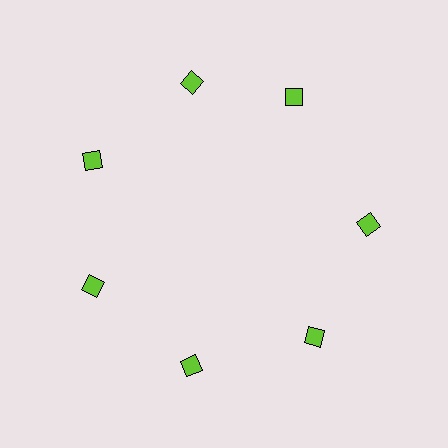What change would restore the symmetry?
The symmetry would be restored by rotating it back into even spacing with its neighbors so that all 7 diamonds sit at equal angles and equal distance from the center.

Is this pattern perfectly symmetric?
No. The 7 lime diamonds are arranged in a ring, but one element near the 1 o'clock position is rotated out of alignment along the ring, breaking the 7-fold rotational symmetry.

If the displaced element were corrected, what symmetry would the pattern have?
It would have 7-fold rotational symmetry — the pattern would map onto itself every 51 degrees.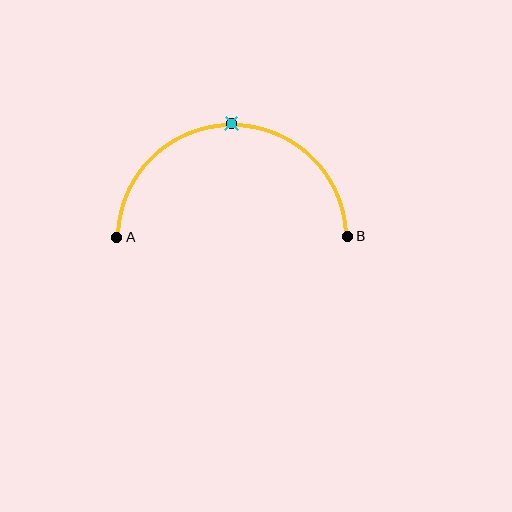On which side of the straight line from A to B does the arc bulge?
The arc bulges above the straight line connecting A and B.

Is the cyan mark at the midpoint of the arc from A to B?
Yes. The cyan mark lies on the arc at equal arc-length from both A and B — it is the arc midpoint.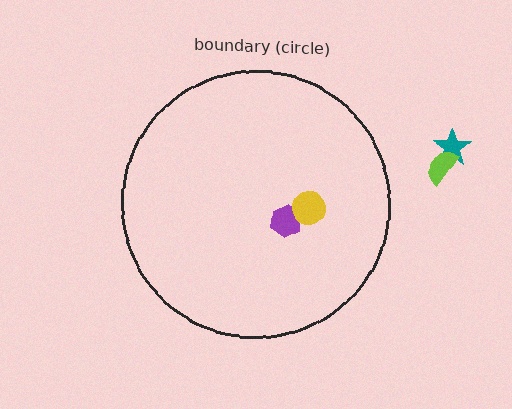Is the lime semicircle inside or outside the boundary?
Outside.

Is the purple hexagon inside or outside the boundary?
Inside.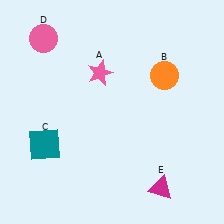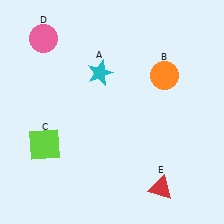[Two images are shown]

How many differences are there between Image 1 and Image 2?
There are 3 differences between the two images.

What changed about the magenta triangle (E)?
In Image 1, E is magenta. In Image 2, it changed to red.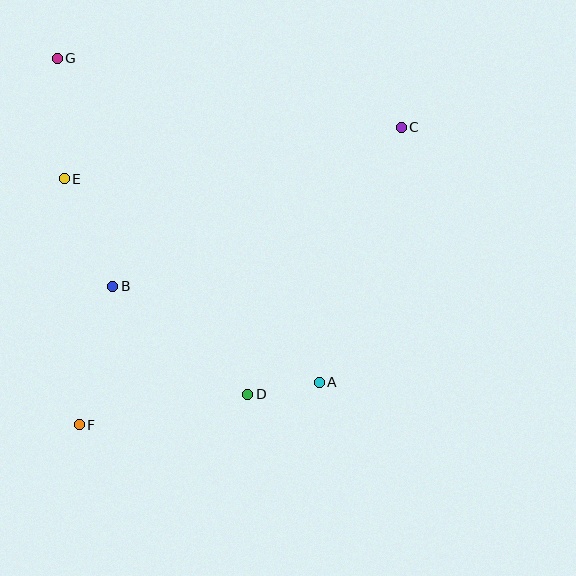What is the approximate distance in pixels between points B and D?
The distance between B and D is approximately 173 pixels.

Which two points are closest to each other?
Points A and D are closest to each other.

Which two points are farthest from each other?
Points C and F are farthest from each other.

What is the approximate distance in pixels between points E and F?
The distance between E and F is approximately 247 pixels.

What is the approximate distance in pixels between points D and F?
The distance between D and F is approximately 171 pixels.